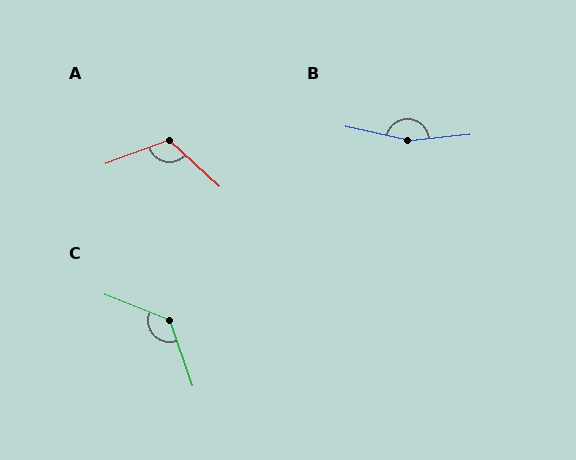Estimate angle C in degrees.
Approximately 130 degrees.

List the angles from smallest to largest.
A (117°), C (130°), B (161°).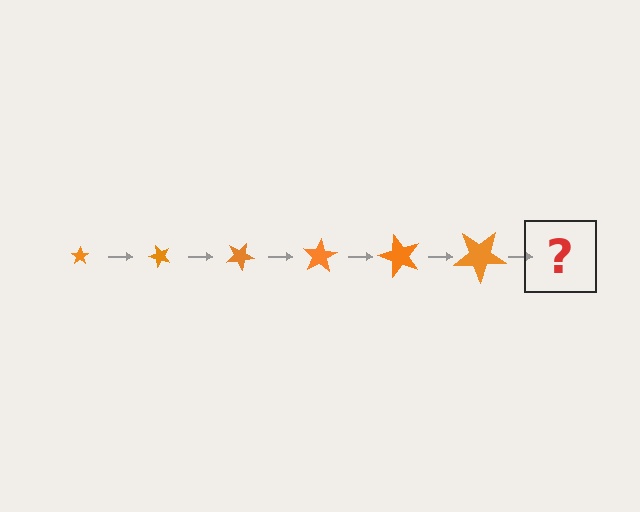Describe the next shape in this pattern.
It should be a star, larger than the previous one and rotated 300 degrees from the start.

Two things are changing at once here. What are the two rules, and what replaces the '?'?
The two rules are that the star grows larger each step and it rotates 50 degrees each step. The '?' should be a star, larger than the previous one and rotated 300 degrees from the start.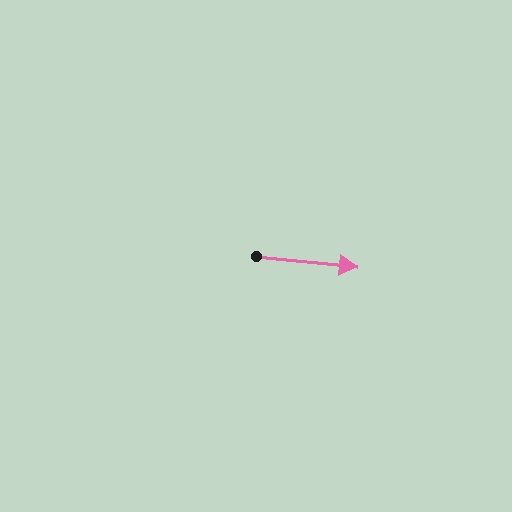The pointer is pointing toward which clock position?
Roughly 3 o'clock.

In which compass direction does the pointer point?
East.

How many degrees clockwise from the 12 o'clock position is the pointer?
Approximately 96 degrees.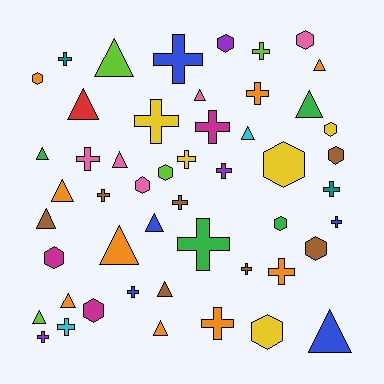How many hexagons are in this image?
There are 13 hexagons.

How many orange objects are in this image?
There are 9 orange objects.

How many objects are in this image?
There are 50 objects.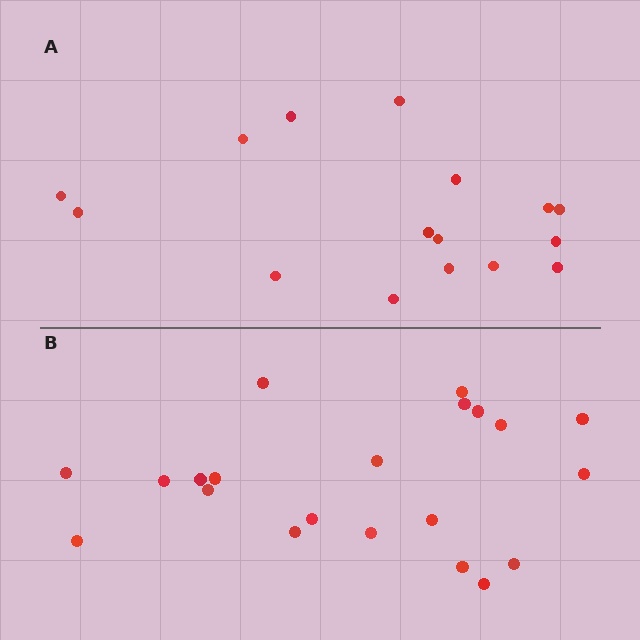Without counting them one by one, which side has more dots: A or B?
Region B (the bottom region) has more dots.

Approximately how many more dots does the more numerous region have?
Region B has about 5 more dots than region A.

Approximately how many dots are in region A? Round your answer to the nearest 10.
About 20 dots. (The exact count is 16, which rounds to 20.)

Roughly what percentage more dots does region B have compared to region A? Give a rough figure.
About 30% more.